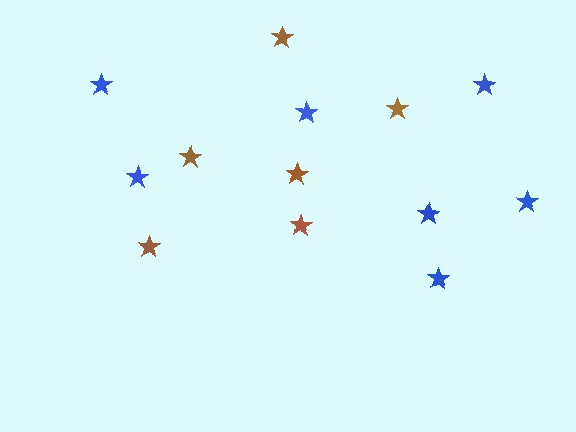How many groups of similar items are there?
There are 2 groups: one group of blue stars (7) and one group of brown stars (6).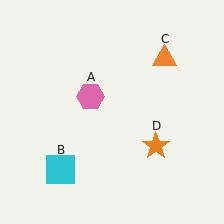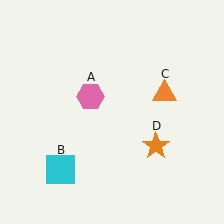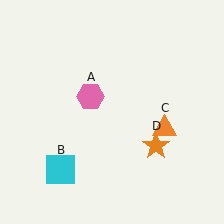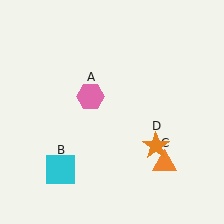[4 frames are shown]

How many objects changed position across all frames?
1 object changed position: orange triangle (object C).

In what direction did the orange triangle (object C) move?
The orange triangle (object C) moved down.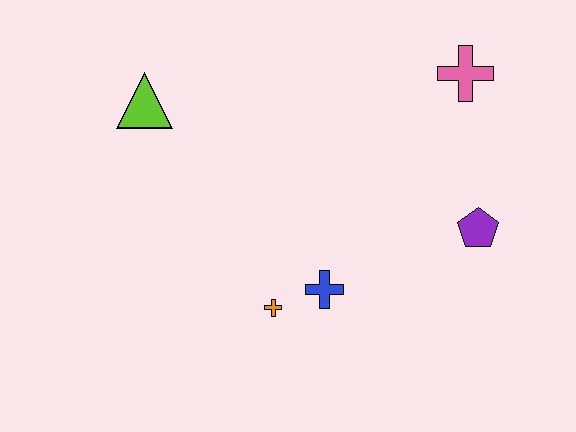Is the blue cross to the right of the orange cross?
Yes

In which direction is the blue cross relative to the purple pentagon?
The blue cross is to the left of the purple pentagon.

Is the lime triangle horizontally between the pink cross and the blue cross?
No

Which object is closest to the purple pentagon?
The pink cross is closest to the purple pentagon.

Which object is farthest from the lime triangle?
The purple pentagon is farthest from the lime triangle.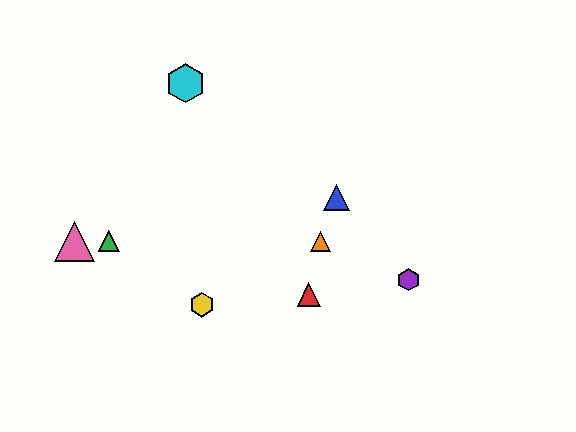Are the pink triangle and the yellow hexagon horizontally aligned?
No, the pink triangle is at y≈241 and the yellow hexagon is at y≈305.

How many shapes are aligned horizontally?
3 shapes (the green triangle, the orange triangle, the pink triangle) are aligned horizontally.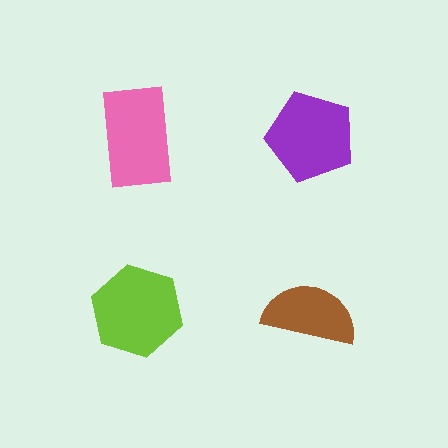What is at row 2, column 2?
A brown semicircle.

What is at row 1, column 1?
A pink rectangle.